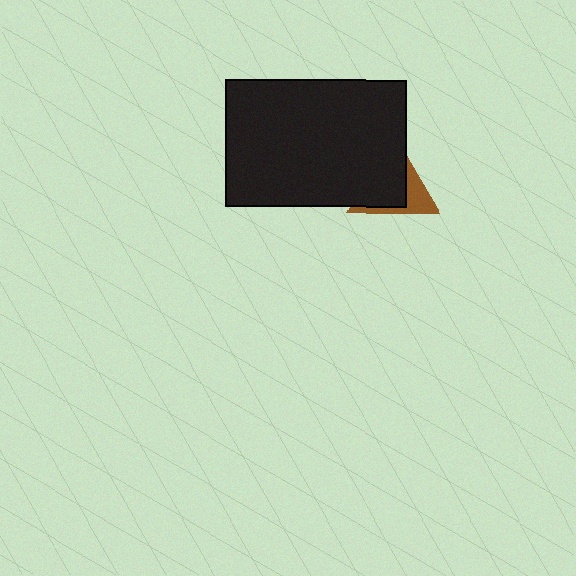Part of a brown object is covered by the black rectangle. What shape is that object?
It is a triangle.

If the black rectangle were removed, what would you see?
You would see the complete brown triangle.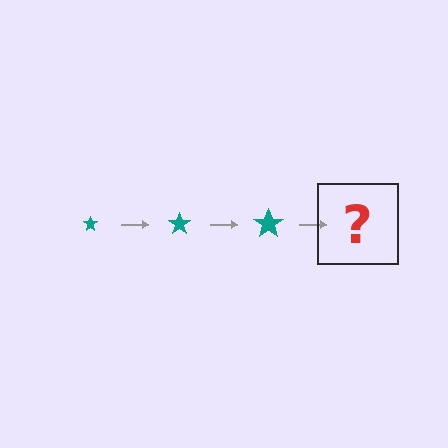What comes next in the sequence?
The next element should be a teal star, larger than the previous one.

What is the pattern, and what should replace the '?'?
The pattern is that the star gets progressively larger each step. The '?' should be a teal star, larger than the previous one.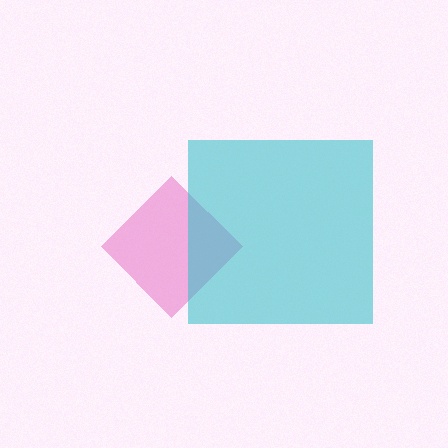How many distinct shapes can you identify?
There are 2 distinct shapes: a pink diamond, a cyan square.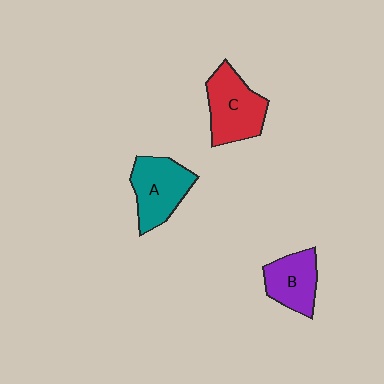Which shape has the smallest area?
Shape B (purple).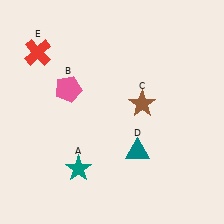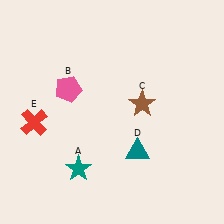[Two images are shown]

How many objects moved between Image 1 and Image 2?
1 object moved between the two images.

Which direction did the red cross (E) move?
The red cross (E) moved down.